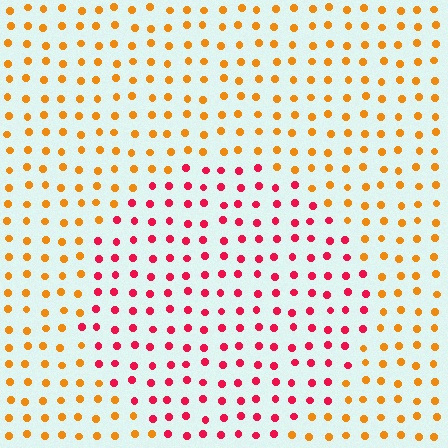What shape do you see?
I see a circle.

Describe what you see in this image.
The image is filled with small orange elements in a uniform arrangement. A circle-shaped region is visible where the elements are tinted to a slightly different hue, forming a subtle color boundary.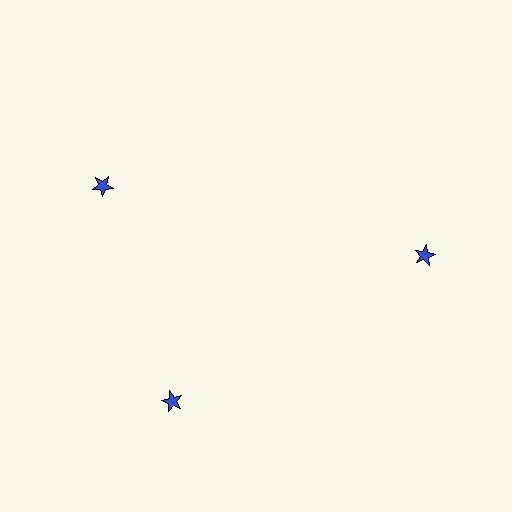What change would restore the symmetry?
The symmetry would be restored by rotating it back into even spacing with its neighbors so that all 3 stars sit at equal angles and equal distance from the center.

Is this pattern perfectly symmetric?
No. The 3 blue stars are arranged in a ring, but one element near the 11 o'clock position is rotated out of alignment along the ring, breaking the 3-fold rotational symmetry.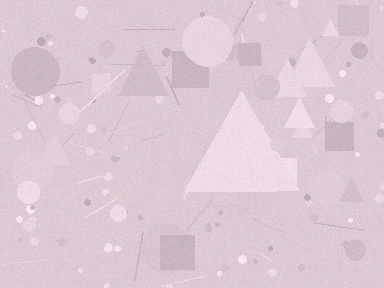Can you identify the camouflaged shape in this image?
The camouflaged shape is a triangle.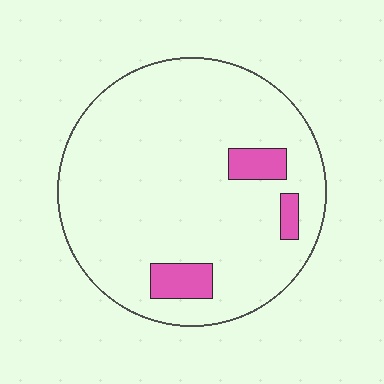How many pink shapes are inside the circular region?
3.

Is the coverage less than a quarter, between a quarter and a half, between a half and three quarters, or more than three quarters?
Less than a quarter.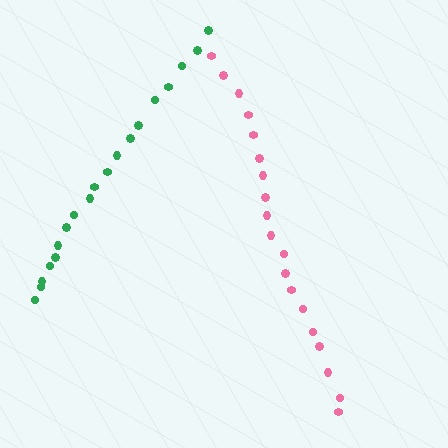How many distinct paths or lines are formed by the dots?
There are 2 distinct paths.